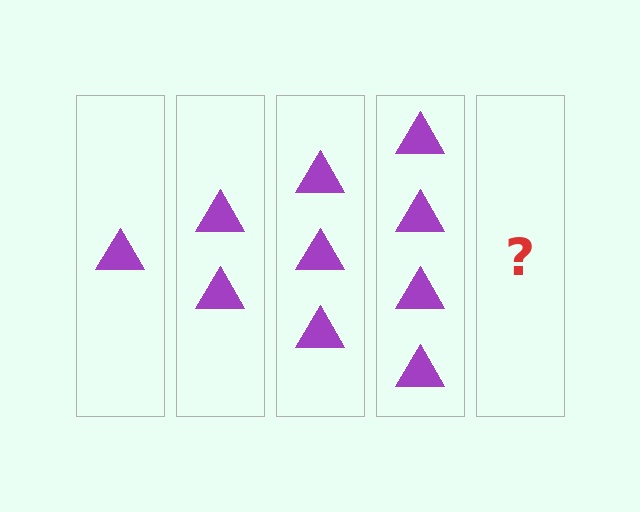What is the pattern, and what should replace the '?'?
The pattern is that each step adds one more triangle. The '?' should be 5 triangles.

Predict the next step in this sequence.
The next step is 5 triangles.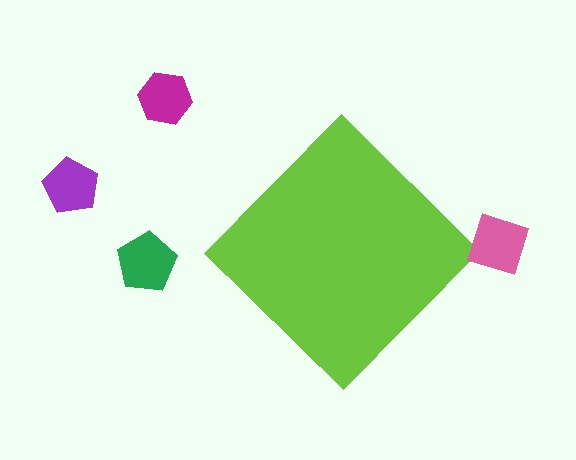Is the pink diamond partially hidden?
No, the pink diamond is fully visible.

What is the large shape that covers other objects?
A lime diamond.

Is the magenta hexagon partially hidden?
No, the magenta hexagon is fully visible.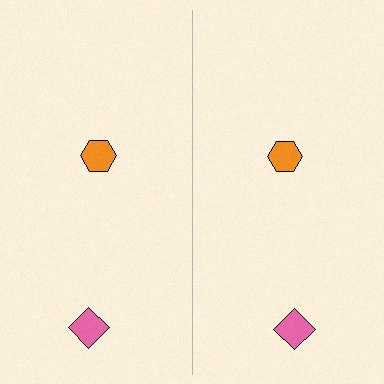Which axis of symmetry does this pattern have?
The pattern has a vertical axis of symmetry running through the center of the image.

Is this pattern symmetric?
Yes, this pattern has bilateral (reflection) symmetry.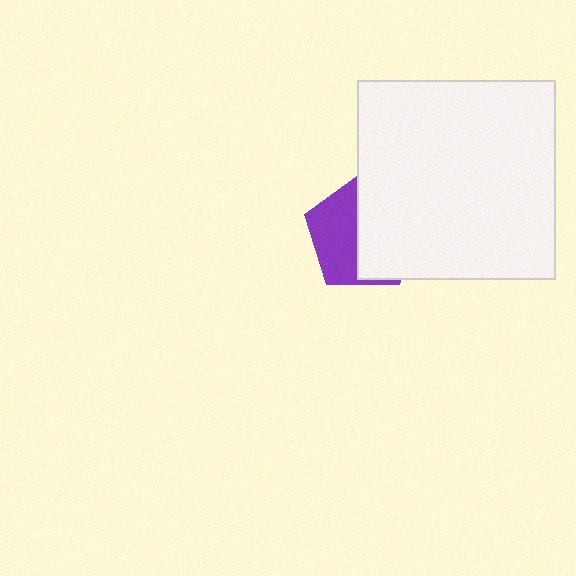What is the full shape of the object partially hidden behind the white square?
The partially hidden object is a purple pentagon.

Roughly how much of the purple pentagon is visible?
About half of it is visible (roughly 46%).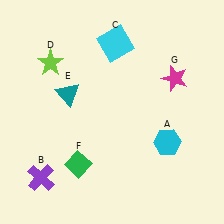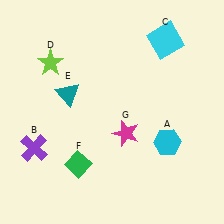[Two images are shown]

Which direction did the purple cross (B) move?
The purple cross (B) moved up.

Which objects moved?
The objects that moved are: the purple cross (B), the cyan square (C), the magenta star (G).